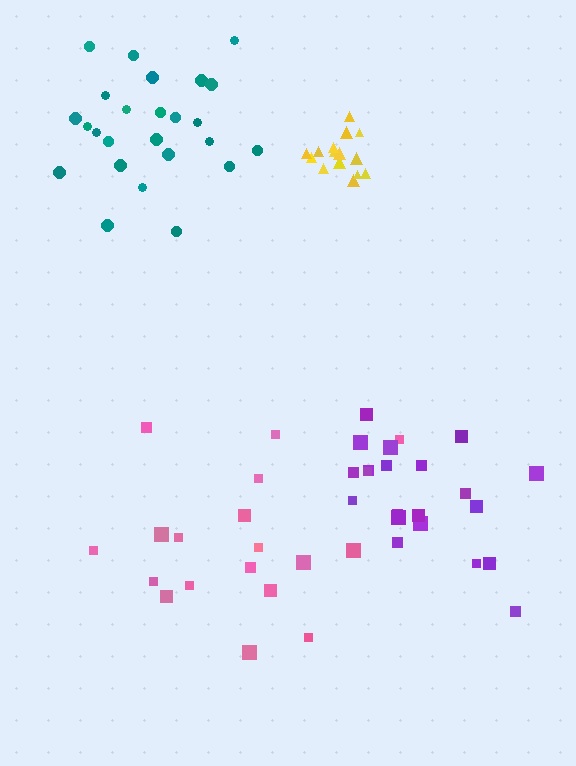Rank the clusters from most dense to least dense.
yellow, purple, teal, pink.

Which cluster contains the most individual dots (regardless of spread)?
Teal (25).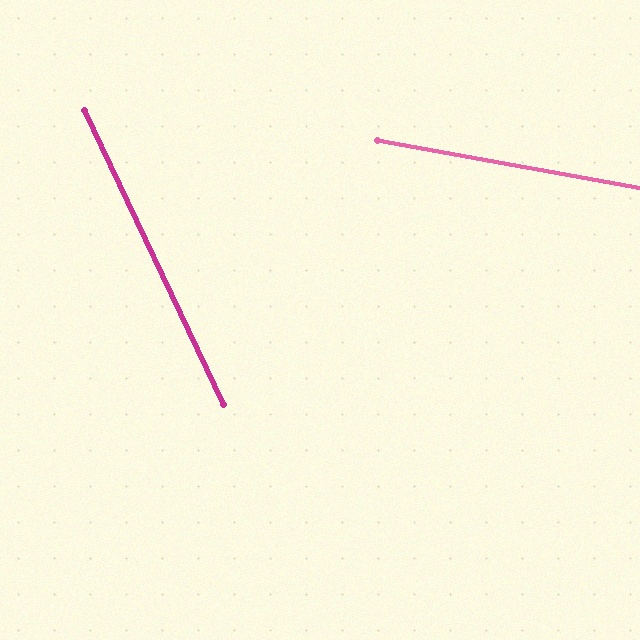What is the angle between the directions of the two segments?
Approximately 55 degrees.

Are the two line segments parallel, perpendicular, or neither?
Neither parallel nor perpendicular — they differ by about 55°.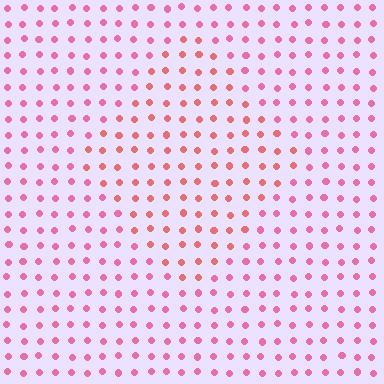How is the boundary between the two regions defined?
The boundary is defined purely by a slight shift in hue (about 26 degrees). Spacing, size, and orientation are identical on both sides.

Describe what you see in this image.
The image is filled with small pink elements in a uniform arrangement. A diamond-shaped region is visible where the elements are tinted to a slightly different hue, forming a subtle color boundary.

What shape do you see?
I see a diamond.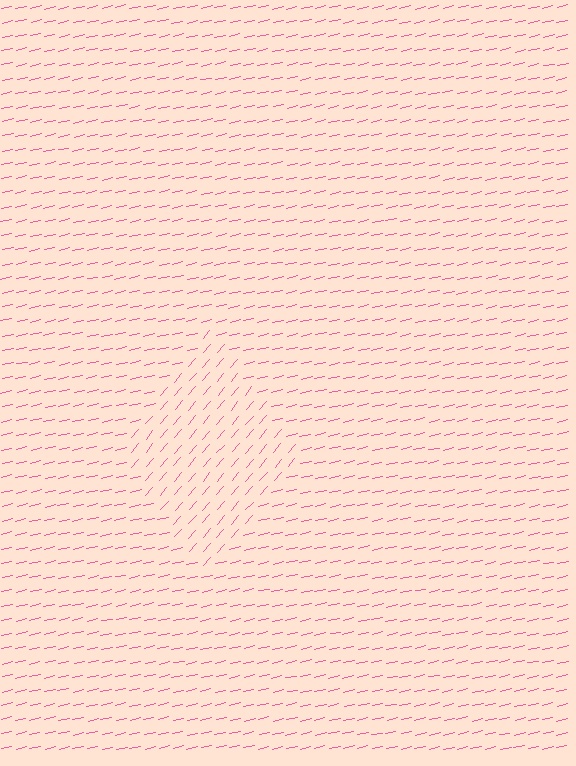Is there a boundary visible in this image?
Yes, there is a texture boundary formed by a change in line orientation.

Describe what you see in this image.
The image is filled with small pink line segments. A diamond region in the image has lines oriented differently from the surrounding lines, creating a visible texture boundary.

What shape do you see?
I see a diamond.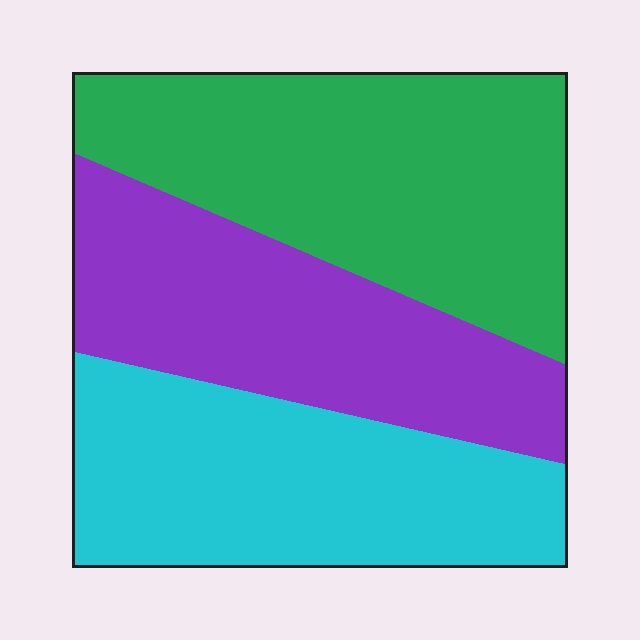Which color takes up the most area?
Green, at roughly 40%.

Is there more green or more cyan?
Green.